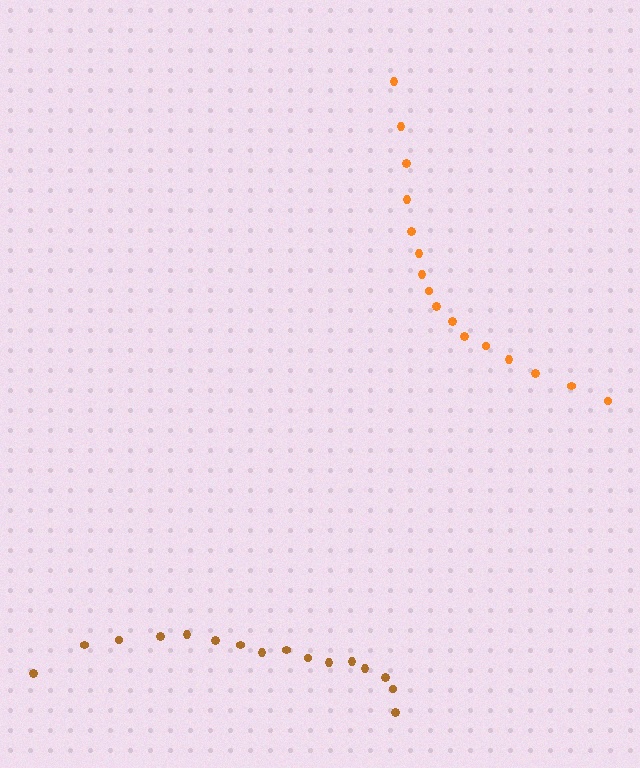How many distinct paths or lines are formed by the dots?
There are 2 distinct paths.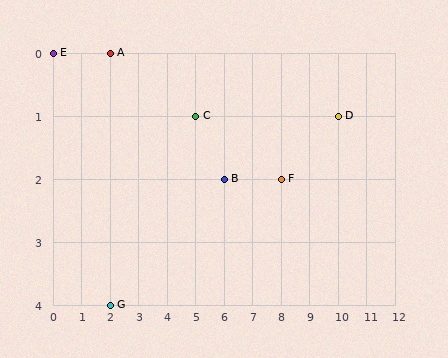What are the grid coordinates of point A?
Point A is at grid coordinates (2, 0).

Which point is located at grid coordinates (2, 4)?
Point G is at (2, 4).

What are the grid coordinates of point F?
Point F is at grid coordinates (8, 2).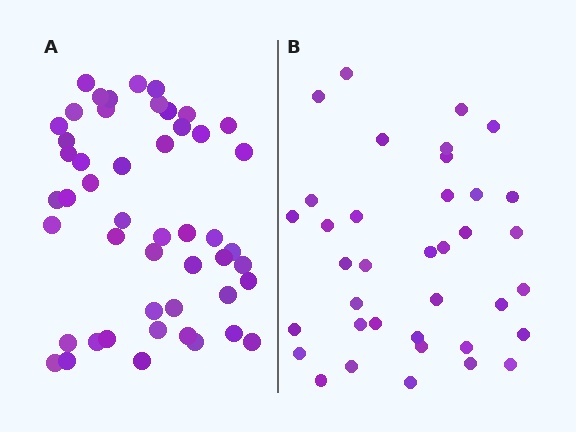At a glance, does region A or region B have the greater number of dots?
Region A (the left region) has more dots.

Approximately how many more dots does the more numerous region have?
Region A has roughly 12 or so more dots than region B.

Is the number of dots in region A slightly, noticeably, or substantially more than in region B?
Region A has noticeably more, but not dramatically so. The ratio is roughly 1.3 to 1.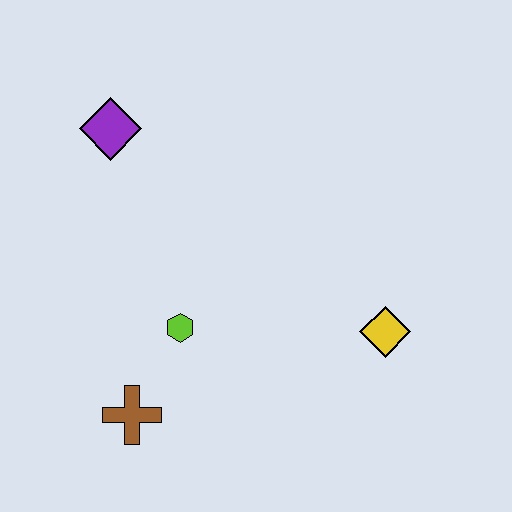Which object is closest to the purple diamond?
The lime hexagon is closest to the purple diamond.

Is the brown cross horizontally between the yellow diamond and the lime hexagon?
No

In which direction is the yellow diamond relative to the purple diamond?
The yellow diamond is to the right of the purple diamond.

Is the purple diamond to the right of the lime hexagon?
No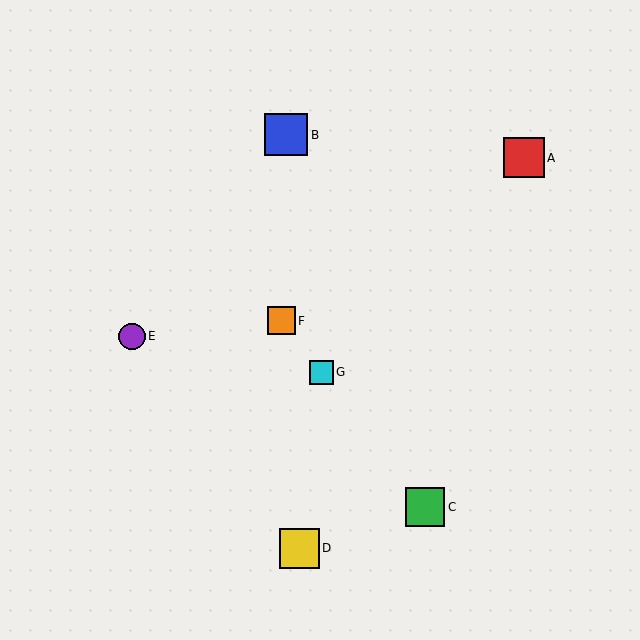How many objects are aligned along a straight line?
3 objects (C, F, G) are aligned along a straight line.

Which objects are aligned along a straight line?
Objects C, F, G are aligned along a straight line.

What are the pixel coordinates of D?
Object D is at (300, 548).